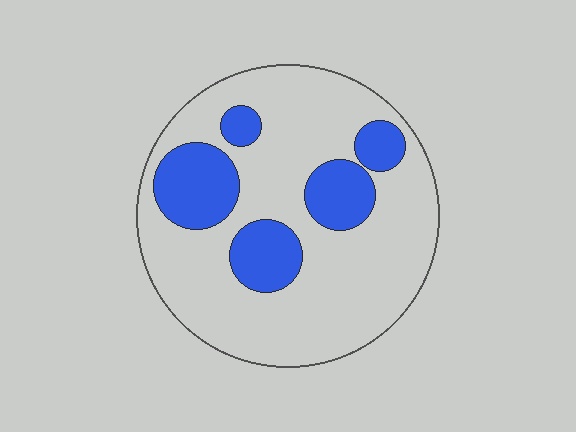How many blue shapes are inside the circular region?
5.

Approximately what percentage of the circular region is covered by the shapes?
Approximately 25%.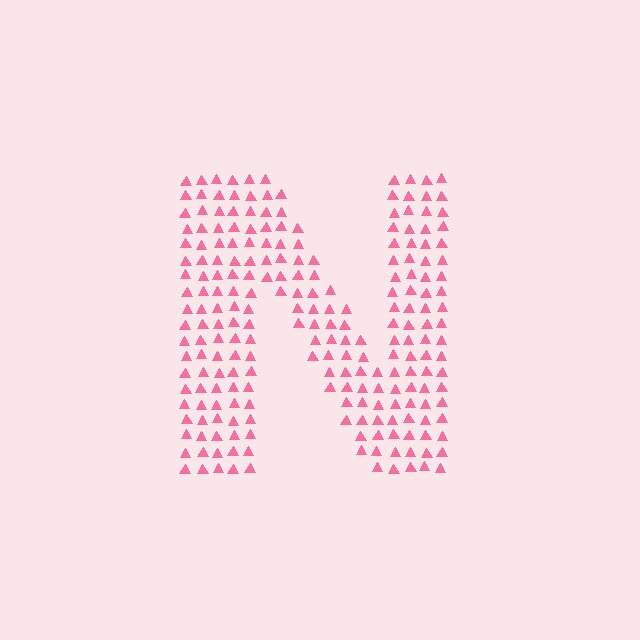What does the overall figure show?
The overall figure shows the letter N.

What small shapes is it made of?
It is made of small triangles.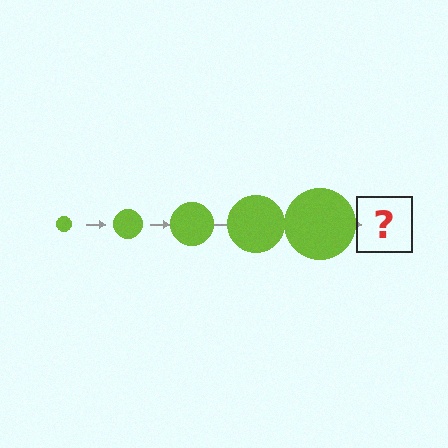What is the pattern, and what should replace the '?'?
The pattern is that the circle gets progressively larger each step. The '?' should be a lime circle, larger than the previous one.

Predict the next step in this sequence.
The next step is a lime circle, larger than the previous one.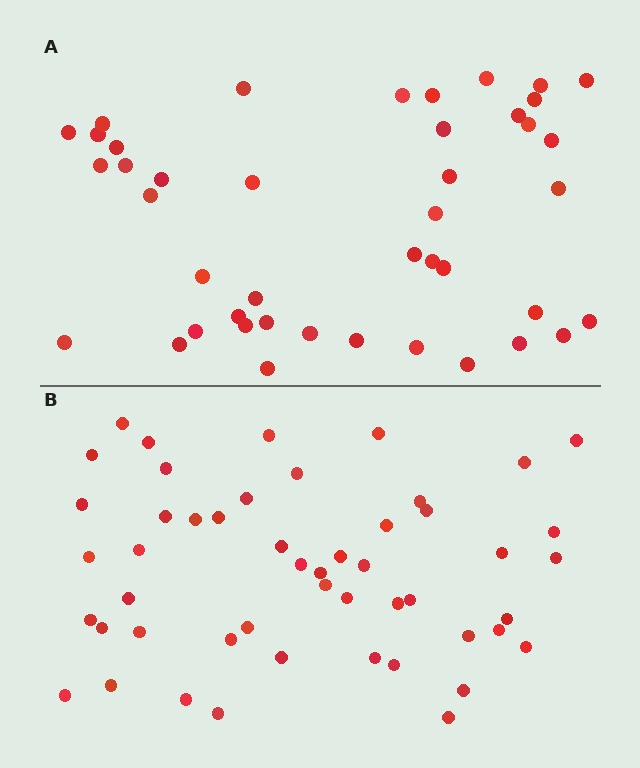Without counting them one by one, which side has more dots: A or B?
Region B (the bottom region) has more dots.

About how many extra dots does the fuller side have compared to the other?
Region B has roughly 8 or so more dots than region A.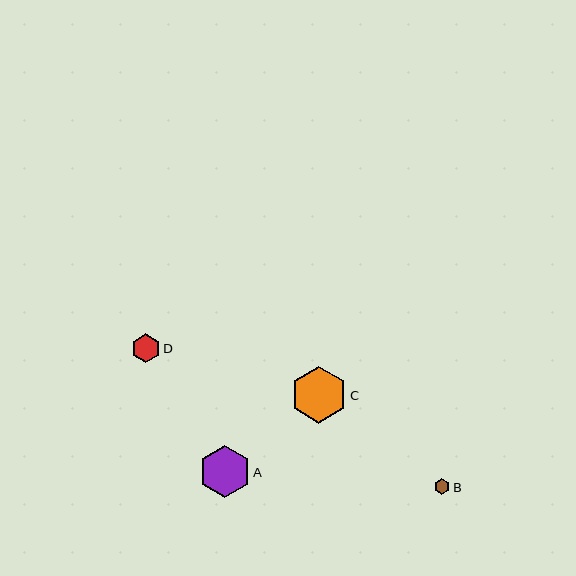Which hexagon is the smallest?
Hexagon B is the smallest with a size of approximately 16 pixels.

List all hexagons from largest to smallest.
From largest to smallest: C, A, D, B.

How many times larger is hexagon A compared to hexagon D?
Hexagon A is approximately 1.8 times the size of hexagon D.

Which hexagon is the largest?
Hexagon C is the largest with a size of approximately 56 pixels.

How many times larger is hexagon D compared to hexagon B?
Hexagon D is approximately 1.8 times the size of hexagon B.